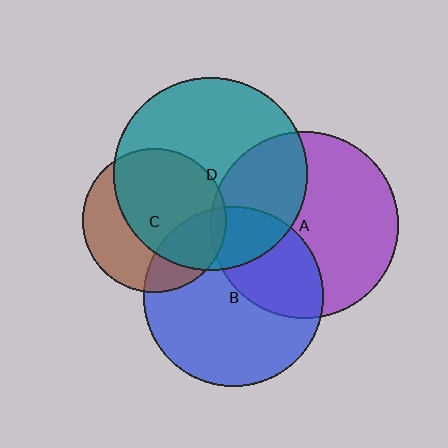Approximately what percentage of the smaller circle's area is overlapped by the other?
Approximately 5%.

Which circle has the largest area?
Circle D (teal).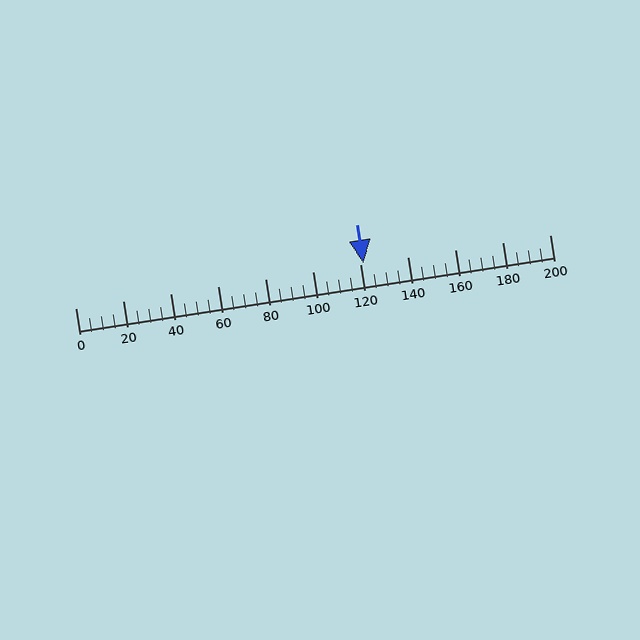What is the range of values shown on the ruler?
The ruler shows values from 0 to 200.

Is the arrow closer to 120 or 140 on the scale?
The arrow is closer to 120.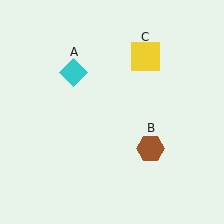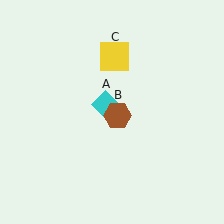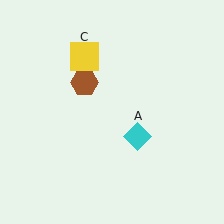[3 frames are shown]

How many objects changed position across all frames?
3 objects changed position: cyan diamond (object A), brown hexagon (object B), yellow square (object C).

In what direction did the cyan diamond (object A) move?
The cyan diamond (object A) moved down and to the right.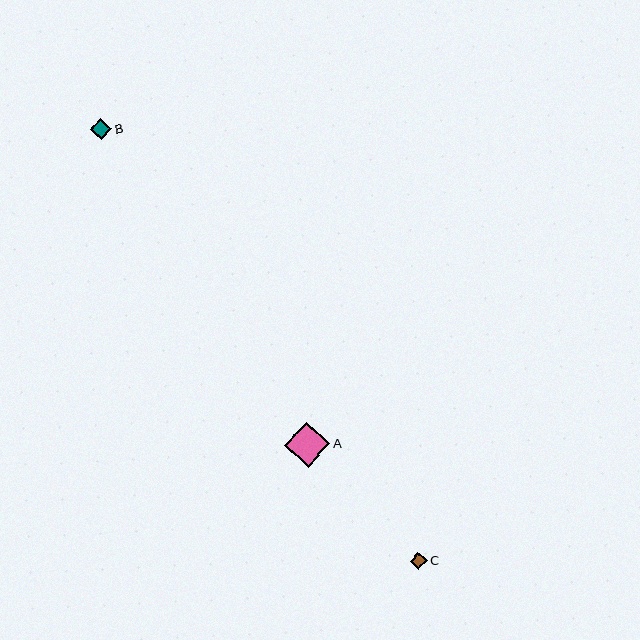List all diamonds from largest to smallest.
From largest to smallest: A, B, C.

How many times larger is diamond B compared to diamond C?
Diamond B is approximately 1.3 times the size of diamond C.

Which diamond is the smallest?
Diamond C is the smallest with a size of approximately 17 pixels.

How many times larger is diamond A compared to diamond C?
Diamond A is approximately 2.7 times the size of diamond C.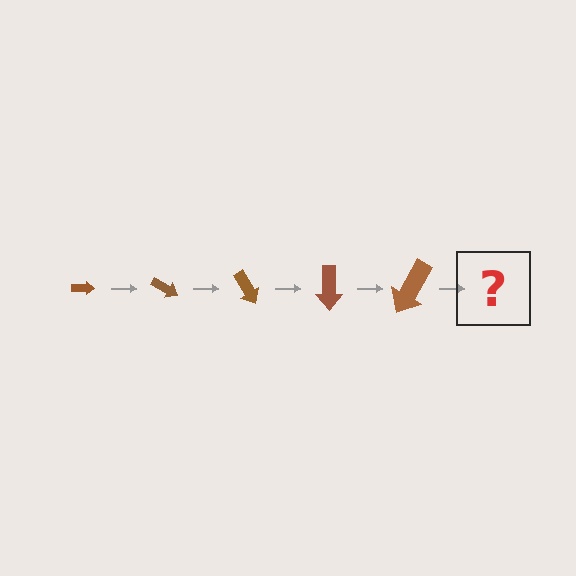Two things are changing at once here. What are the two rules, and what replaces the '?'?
The two rules are that the arrow grows larger each step and it rotates 30 degrees each step. The '?' should be an arrow, larger than the previous one and rotated 150 degrees from the start.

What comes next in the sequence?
The next element should be an arrow, larger than the previous one and rotated 150 degrees from the start.